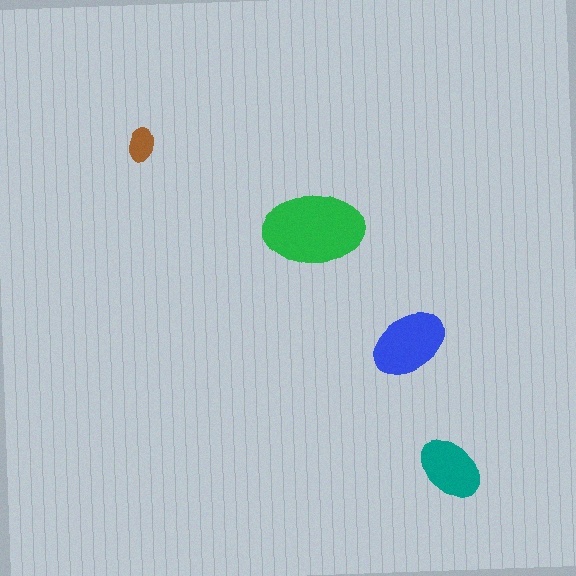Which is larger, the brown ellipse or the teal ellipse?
The teal one.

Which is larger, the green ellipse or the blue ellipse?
The green one.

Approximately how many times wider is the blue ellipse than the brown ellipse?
About 2 times wider.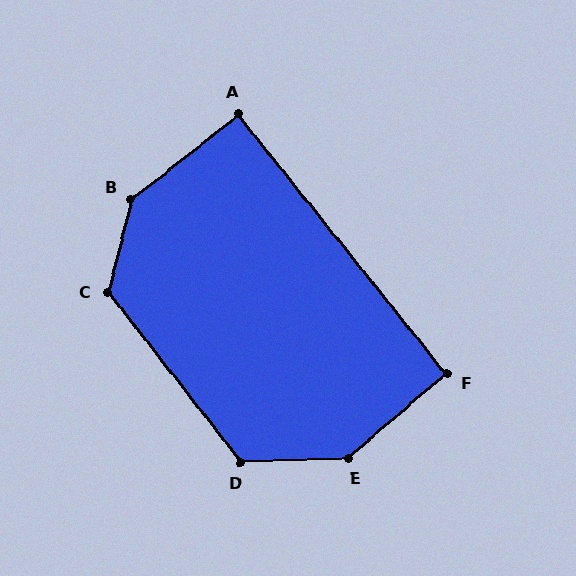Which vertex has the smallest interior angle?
A, at approximately 91 degrees.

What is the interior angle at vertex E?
Approximately 142 degrees (obtuse).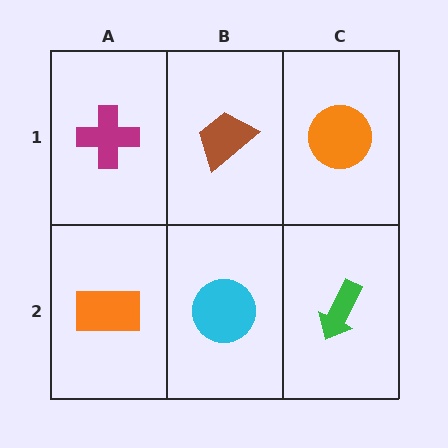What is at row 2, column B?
A cyan circle.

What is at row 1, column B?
A brown trapezoid.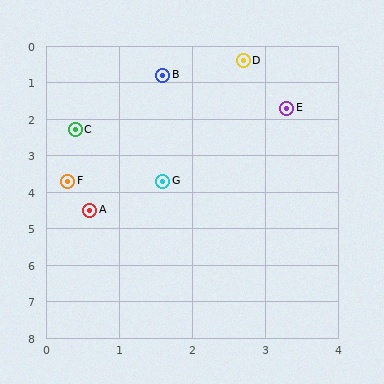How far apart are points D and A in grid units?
Points D and A are about 4.6 grid units apart.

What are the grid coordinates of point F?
Point F is at approximately (0.3, 3.7).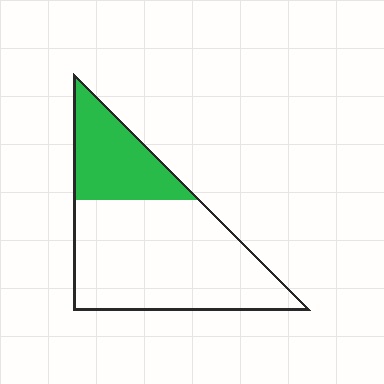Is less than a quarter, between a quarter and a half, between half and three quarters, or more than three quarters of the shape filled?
Between a quarter and a half.